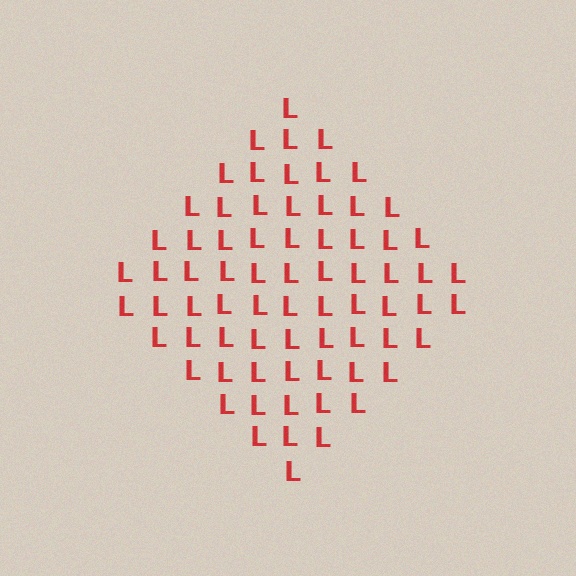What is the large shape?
The large shape is a diamond.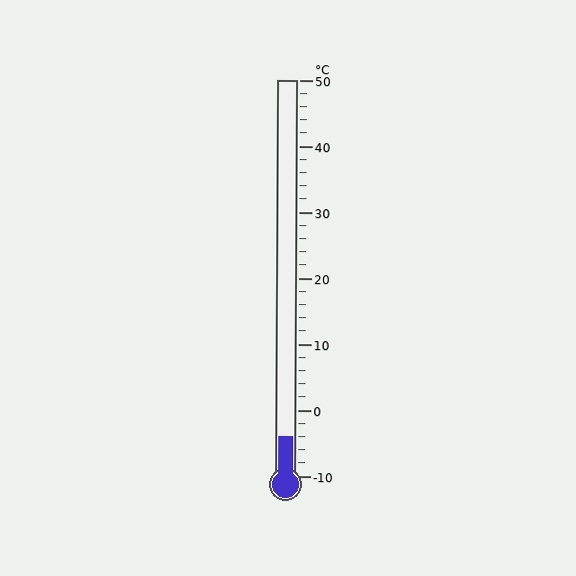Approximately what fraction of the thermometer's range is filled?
The thermometer is filled to approximately 10% of its range.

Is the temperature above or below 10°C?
The temperature is below 10°C.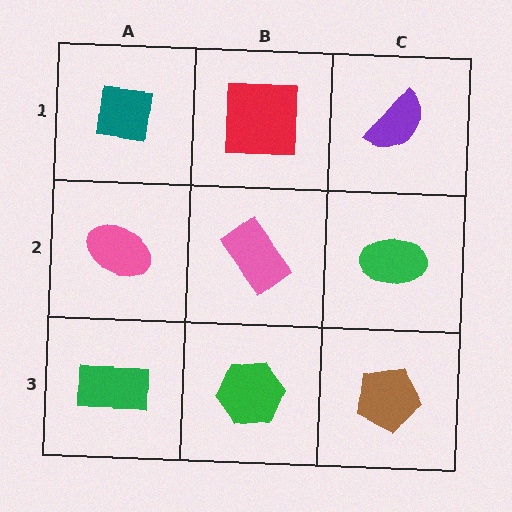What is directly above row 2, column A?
A teal square.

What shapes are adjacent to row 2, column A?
A teal square (row 1, column A), a green rectangle (row 3, column A), a pink rectangle (row 2, column B).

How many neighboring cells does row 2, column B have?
4.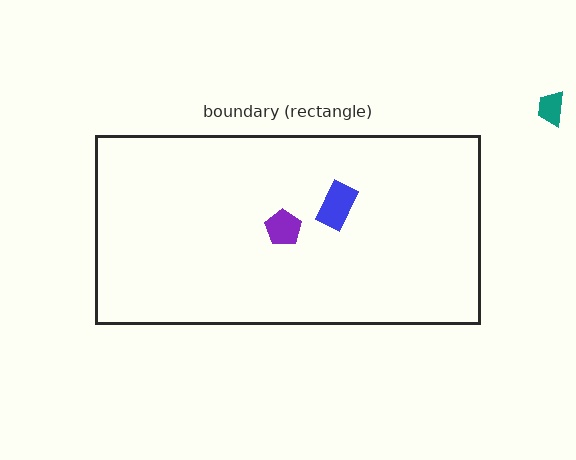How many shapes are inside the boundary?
2 inside, 1 outside.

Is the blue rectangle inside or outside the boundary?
Inside.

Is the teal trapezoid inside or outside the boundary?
Outside.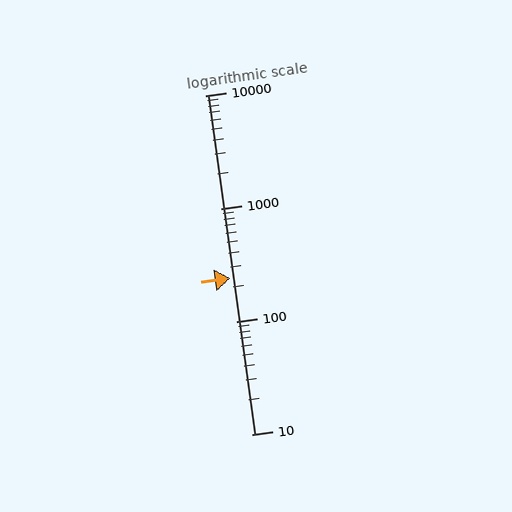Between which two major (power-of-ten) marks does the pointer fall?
The pointer is between 100 and 1000.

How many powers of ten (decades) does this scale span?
The scale spans 3 decades, from 10 to 10000.